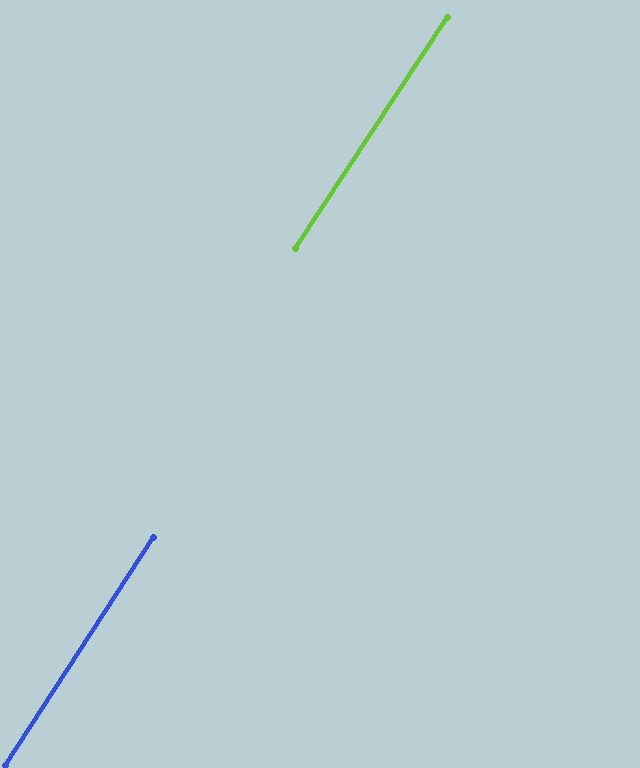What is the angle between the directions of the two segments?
Approximately 0 degrees.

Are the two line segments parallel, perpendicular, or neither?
Parallel — their directions differ by only 0.3°.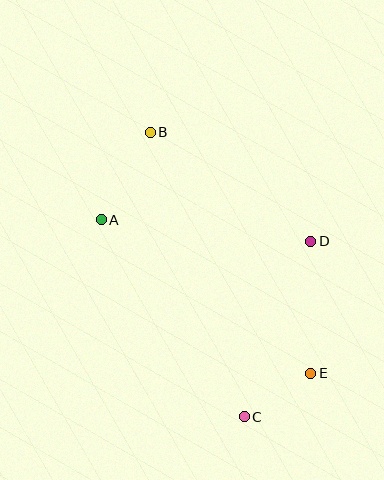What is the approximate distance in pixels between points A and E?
The distance between A and E is approximately 260 pixels.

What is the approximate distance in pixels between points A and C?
The distance between A and C is approximately 244 pixels.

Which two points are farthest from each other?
Points B and C are farthest from each other.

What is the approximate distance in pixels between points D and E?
The distance between D and E is approximately 132 pixels.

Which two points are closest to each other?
Points C and E are closest to each other.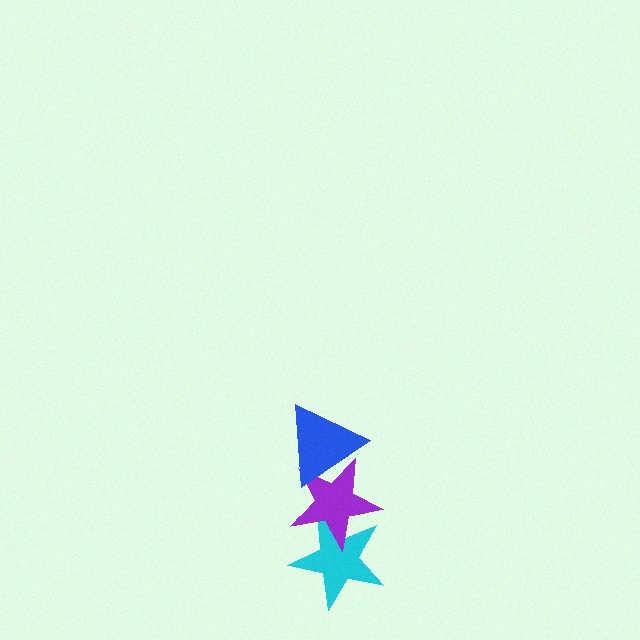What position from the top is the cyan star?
The cyan star is 3rd from the top.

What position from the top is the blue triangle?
The blue triangle is 1st from the top.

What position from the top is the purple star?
The purple star is 2nd from the top.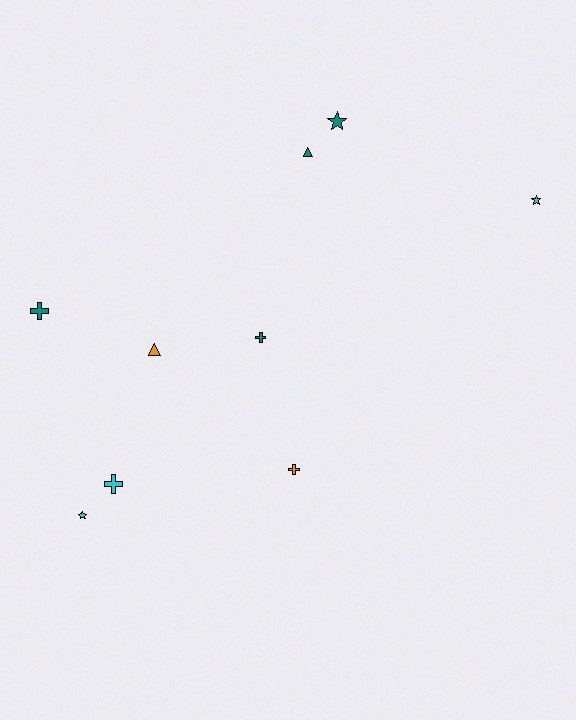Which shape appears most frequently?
Cross, with 4 objects.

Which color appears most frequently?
Teal, with 4 objects.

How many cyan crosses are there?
There is 1 cyan cross.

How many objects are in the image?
There are 9 objects.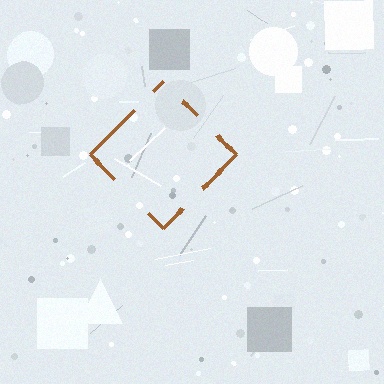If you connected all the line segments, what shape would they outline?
They would outline a diamond.